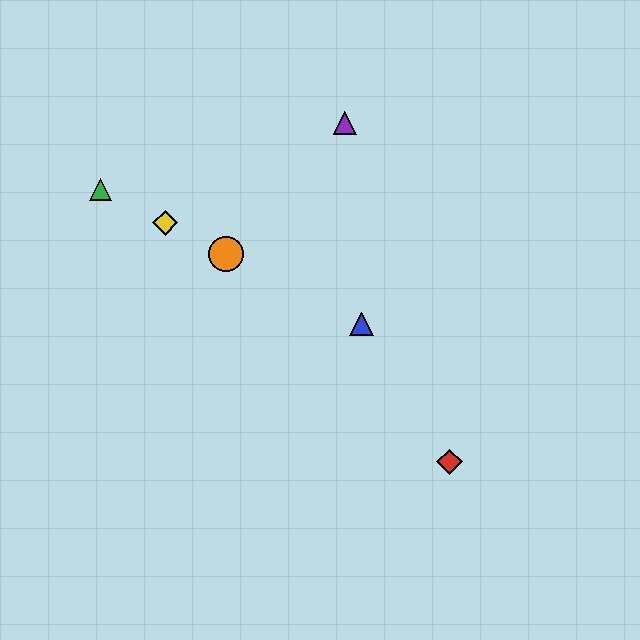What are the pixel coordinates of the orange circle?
The orange circle is at (226, 254).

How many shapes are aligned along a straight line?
4 shapes (the blue triangle, the green triangle, the yellow diamond, the orange circle) are aligned along a straight line.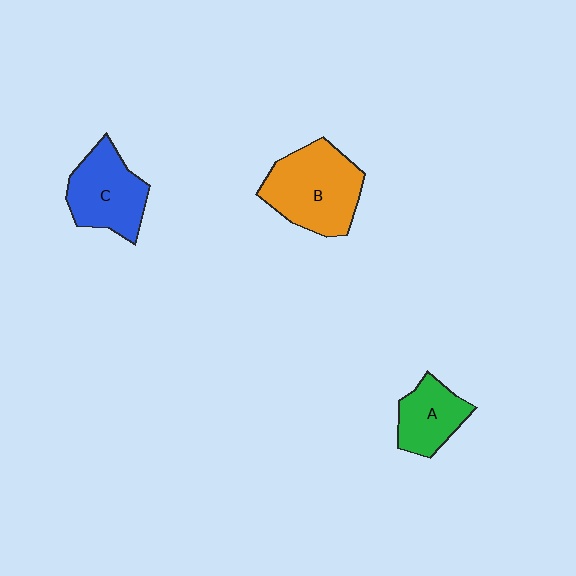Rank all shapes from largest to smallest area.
From largest to smallest: B (orange), C (blue), A (green).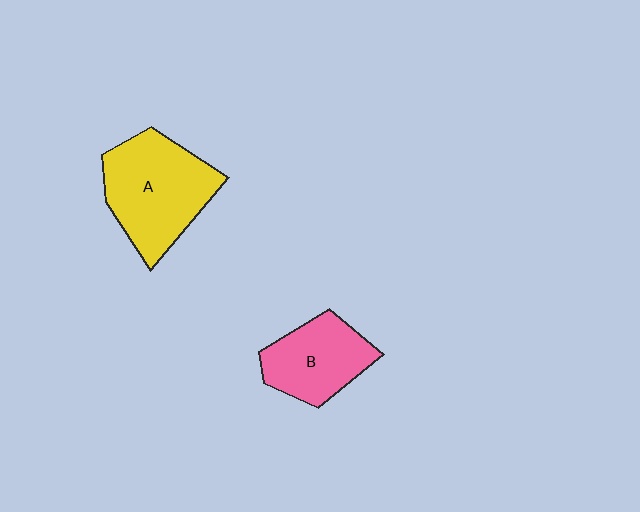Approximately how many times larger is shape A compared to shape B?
Approximately 1.4 times.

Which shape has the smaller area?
Shape B (pink).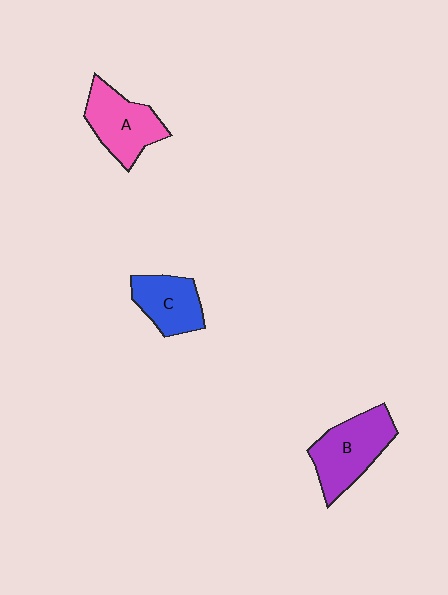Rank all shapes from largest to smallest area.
From largest to smallest: B (purple), A (pink), C (blue).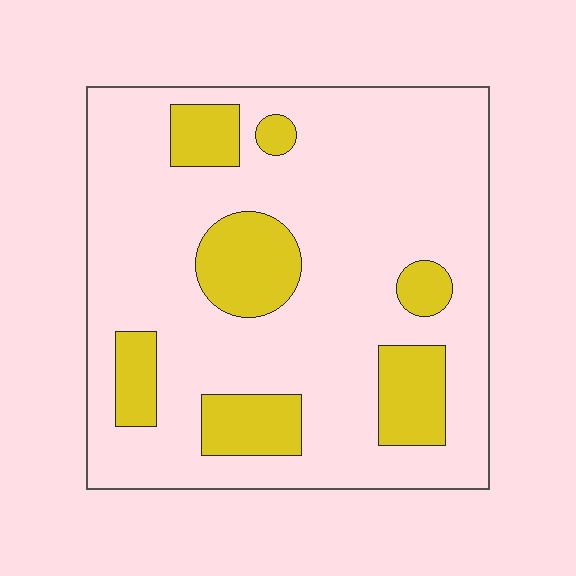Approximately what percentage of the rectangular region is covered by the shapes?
Approximately 20%.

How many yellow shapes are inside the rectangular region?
7.